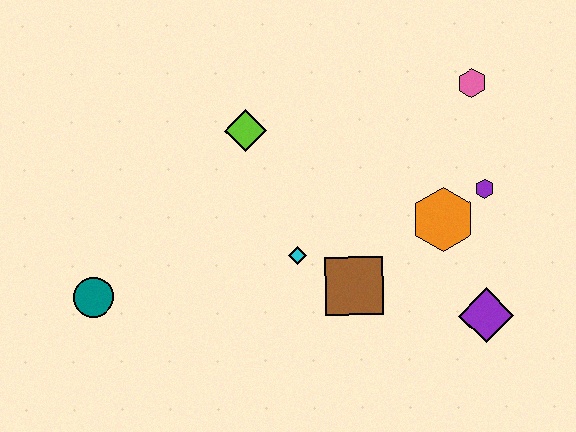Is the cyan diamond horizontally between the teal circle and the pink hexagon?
Yes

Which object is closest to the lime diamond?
The cyan diamond is closest to the lime diamond.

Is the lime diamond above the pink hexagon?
No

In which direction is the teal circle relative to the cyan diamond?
The teal circle is to the left of the cyan diamond.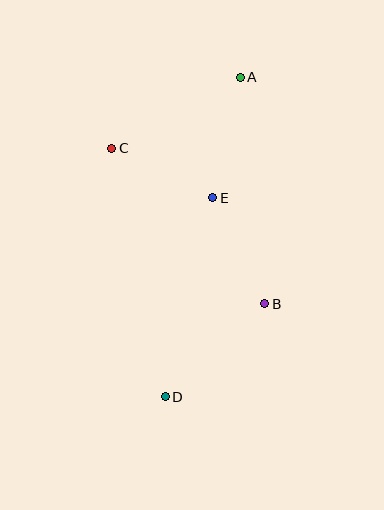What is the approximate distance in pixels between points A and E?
The distance between A and E is approximately 123 pixels.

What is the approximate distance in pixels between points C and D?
The distance between C and D is approximately 254 pixels.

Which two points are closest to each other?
Points C and E are closest to each other.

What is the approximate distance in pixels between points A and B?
The distance between A and B is approximately 228 pixels.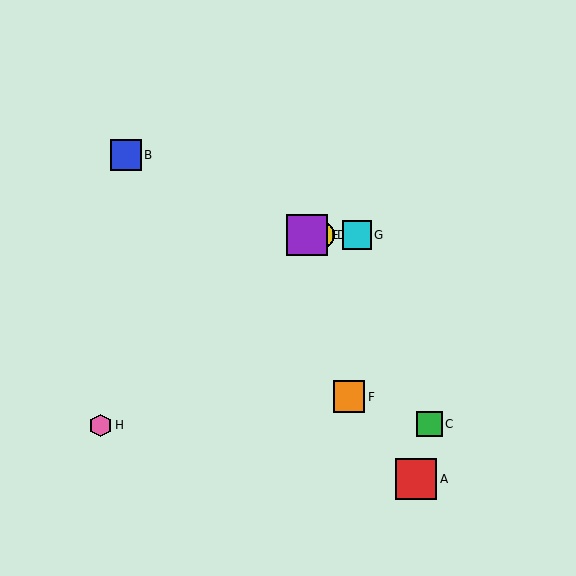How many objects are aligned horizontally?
3 objects (D, E, G) are aligned horizontally.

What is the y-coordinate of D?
Object D is at y≈235.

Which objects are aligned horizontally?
Objects D, E, G are aligned horizontally.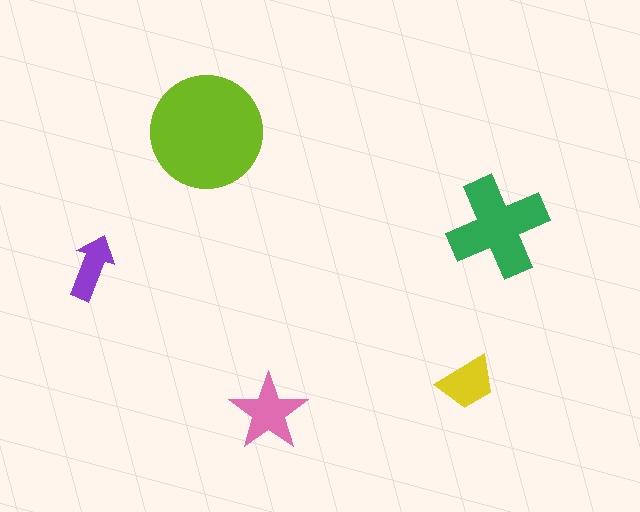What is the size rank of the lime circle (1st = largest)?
1st.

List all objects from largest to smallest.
The lime circle, the green cross, the pink star, the yellow trapezoid, the purple arrow.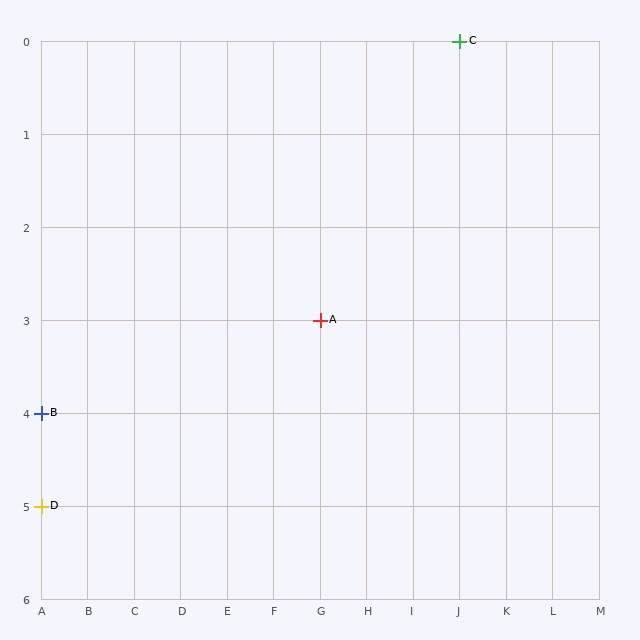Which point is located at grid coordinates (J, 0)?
Point C is at (J, 0).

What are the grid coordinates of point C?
Point C is at grid coordinates (J, 0).